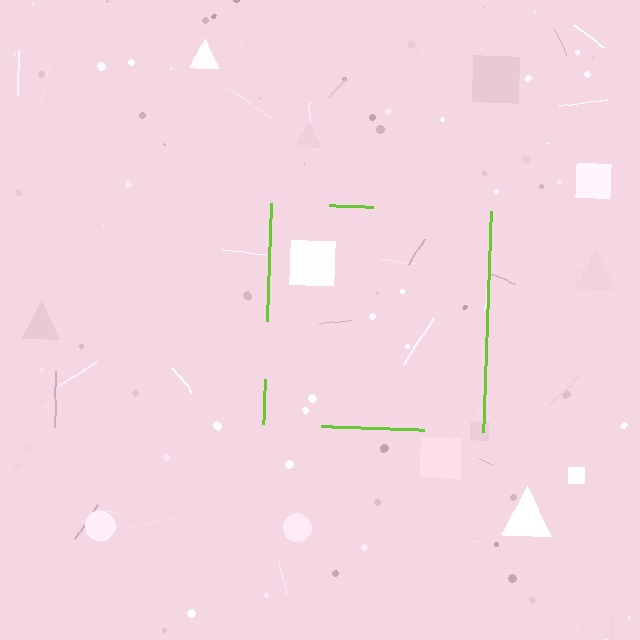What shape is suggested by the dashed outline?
The dashed outline suggests a square.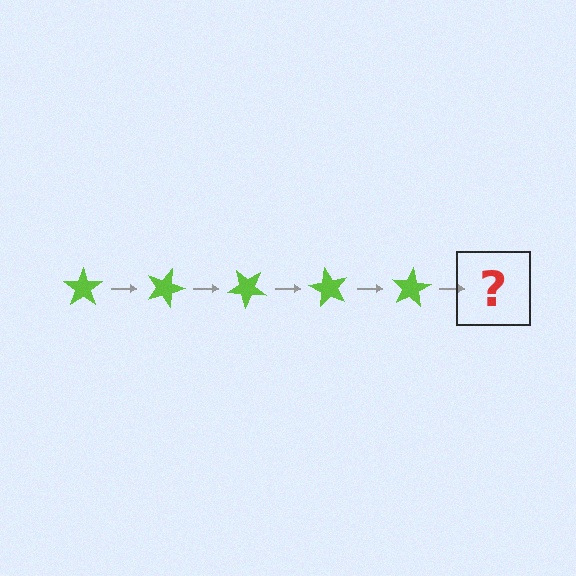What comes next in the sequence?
The next element should be a lime star rotated 100 degrees.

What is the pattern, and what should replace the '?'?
The pattern is that the star rotates 20 degrees each step. The '?' should be a lime star rotated 100 degrees.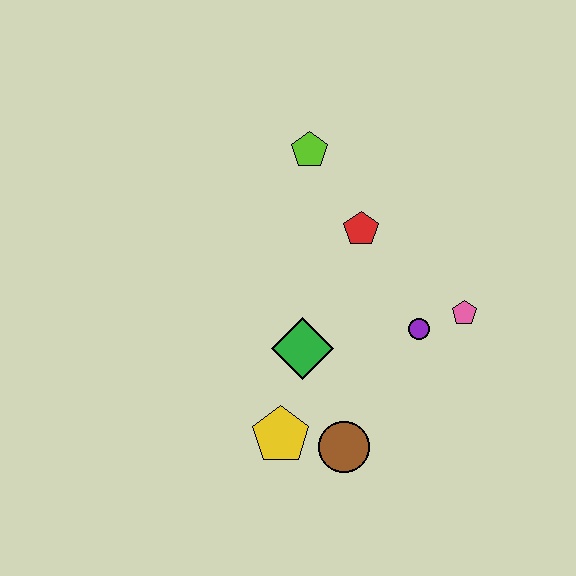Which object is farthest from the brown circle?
The lime pentagon is farthest from the brown circle.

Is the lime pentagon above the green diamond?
Yes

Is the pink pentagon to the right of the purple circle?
Yes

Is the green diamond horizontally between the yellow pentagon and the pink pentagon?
Yes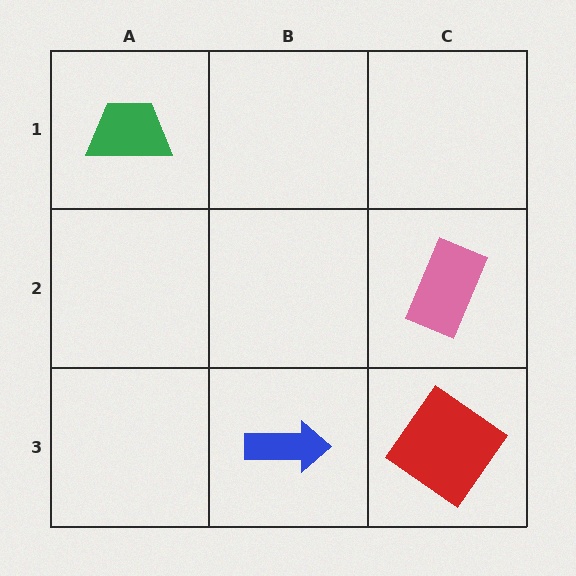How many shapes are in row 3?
2 shapes.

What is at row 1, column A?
A green trapezoid.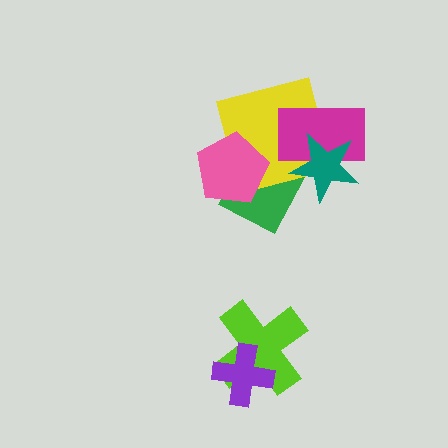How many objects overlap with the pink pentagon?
2 objects overlap with the pink pentagon.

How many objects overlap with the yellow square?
4 objects overlap with the yellow square.